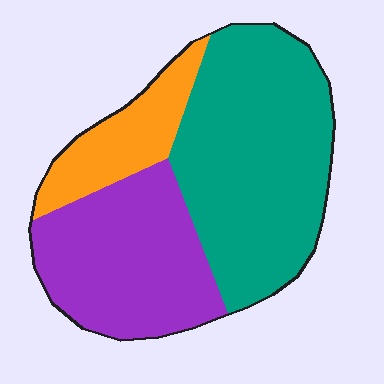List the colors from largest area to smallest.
From largest to smallest: teal, purple, orange.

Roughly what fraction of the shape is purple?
Purple takes up about one third (1/3) of the shape.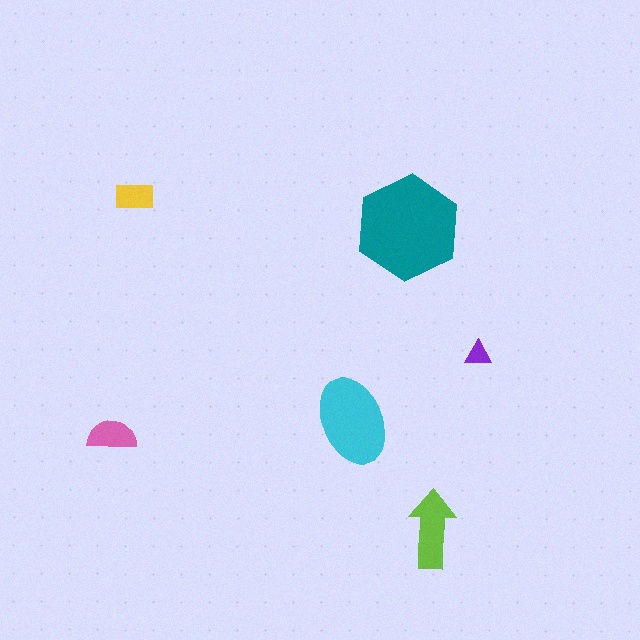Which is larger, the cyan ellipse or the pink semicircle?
The cyan ellipse.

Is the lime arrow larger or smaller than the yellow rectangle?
Larger.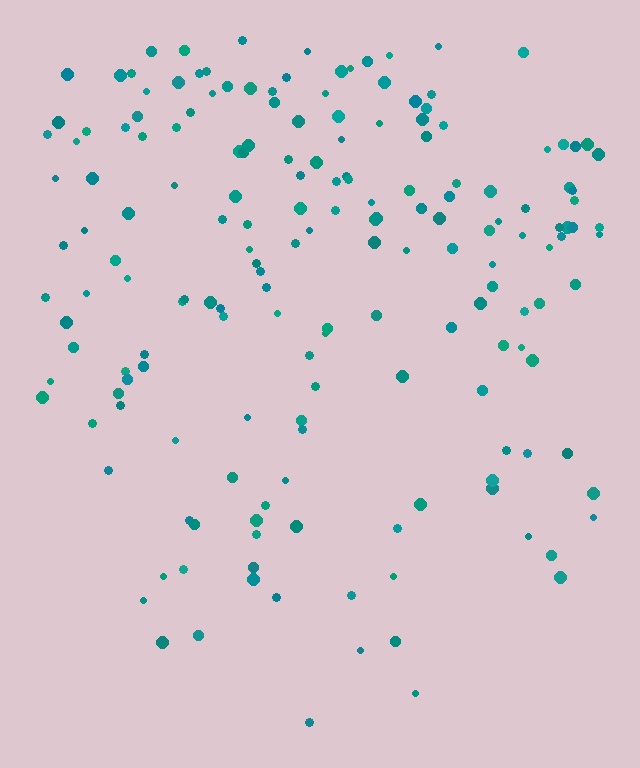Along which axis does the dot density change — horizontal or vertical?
Vertical.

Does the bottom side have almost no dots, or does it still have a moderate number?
Still a moderate number, just noticeably fewer than the top.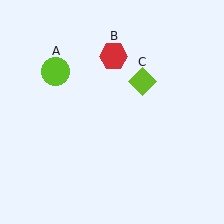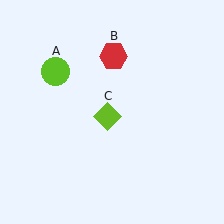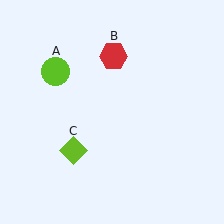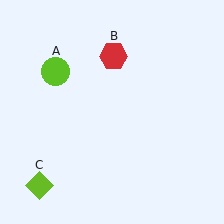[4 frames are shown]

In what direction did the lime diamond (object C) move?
The lime diamond (object C) moved down and to the left.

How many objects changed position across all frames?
1 object changed position: lime diamond (object C).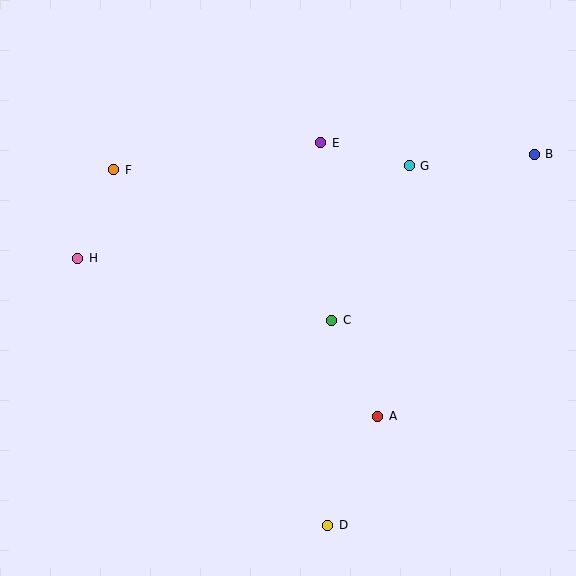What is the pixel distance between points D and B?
The distance between D and B is 425 pixels.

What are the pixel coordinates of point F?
Point F is at (114, 170).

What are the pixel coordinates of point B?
Point B is at (534, 154).